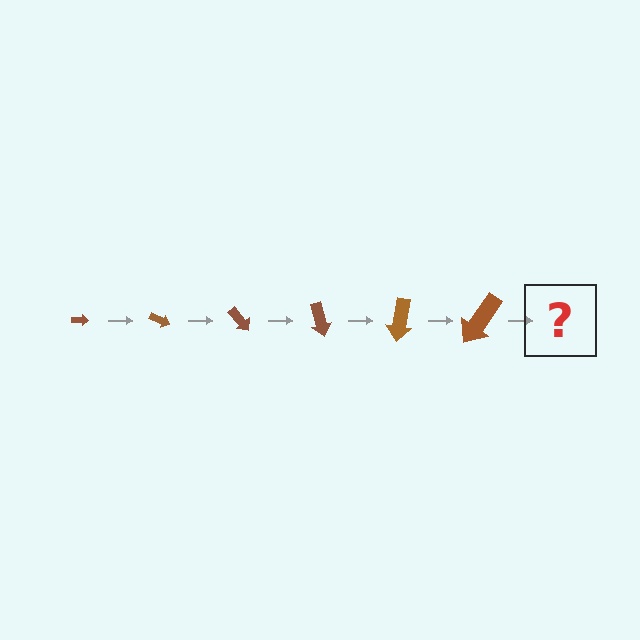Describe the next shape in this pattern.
It should be an arrow, larger than the previous one and rotated 150 degrees from the start.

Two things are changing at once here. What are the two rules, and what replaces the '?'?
The two rules are that the arrow grows larger each step and it rotates 25 degrees each step. The '?' should be an arrow, larger than the previous one and rotated 150 degrees from the start.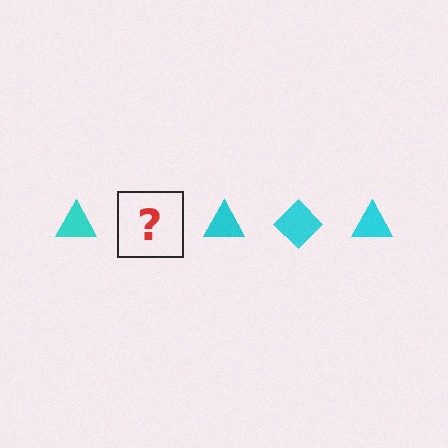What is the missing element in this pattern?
The missing element is a cyan diamond.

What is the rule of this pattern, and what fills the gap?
The rule is that the pattern cycles through triangle, diamond shapes in cyan. The gap should be filled with a cyan diamond.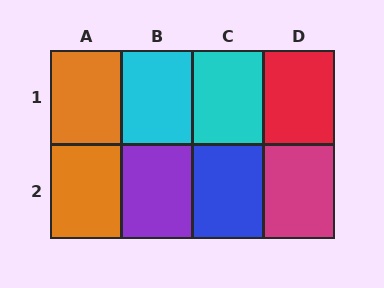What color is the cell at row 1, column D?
Red.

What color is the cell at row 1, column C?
Cyan.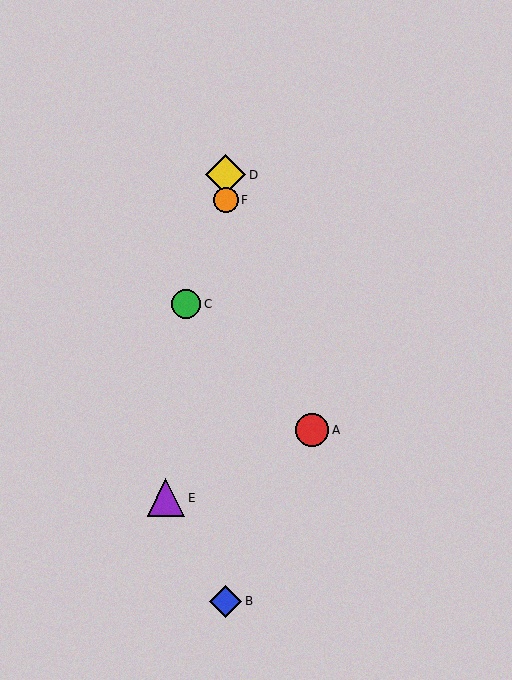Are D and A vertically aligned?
No, D is at x≈226 and A is at x≈312.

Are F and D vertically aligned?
Yes, both are at x≈226.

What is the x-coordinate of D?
Object D is at x≈226.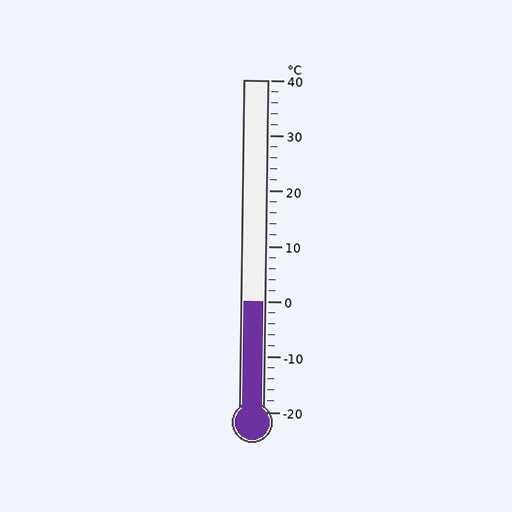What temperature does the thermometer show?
The thermometer shows approximately 0°C.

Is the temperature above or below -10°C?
The temperature is above -10°C.